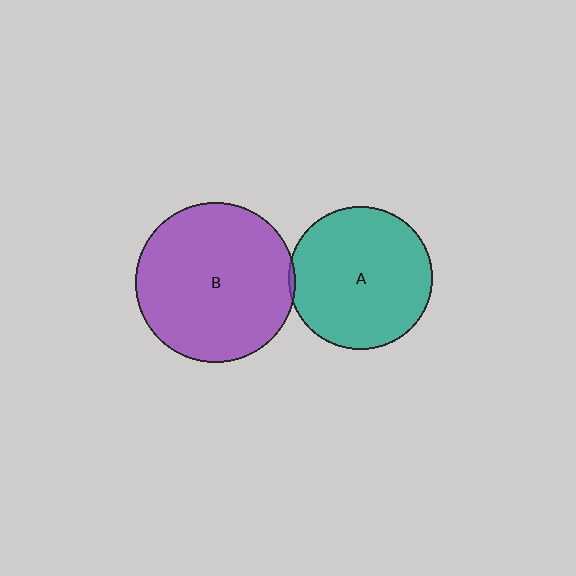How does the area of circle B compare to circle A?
Approximately 1.2 times.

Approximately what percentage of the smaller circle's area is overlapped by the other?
Approximately 5%.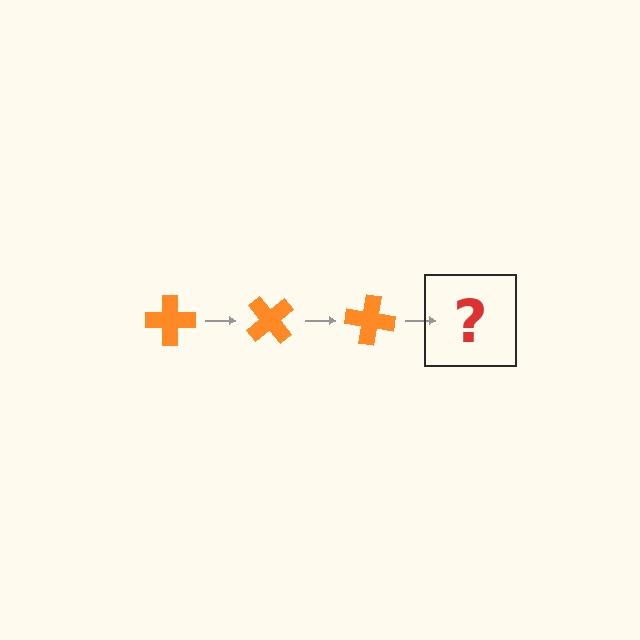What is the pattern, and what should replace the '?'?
The pattern is that the cross rotates 50 degrees each step. The '?' should be an orange cross rotated 150 degrees.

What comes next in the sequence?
The next element should be an orange cross rotated 150 degrees.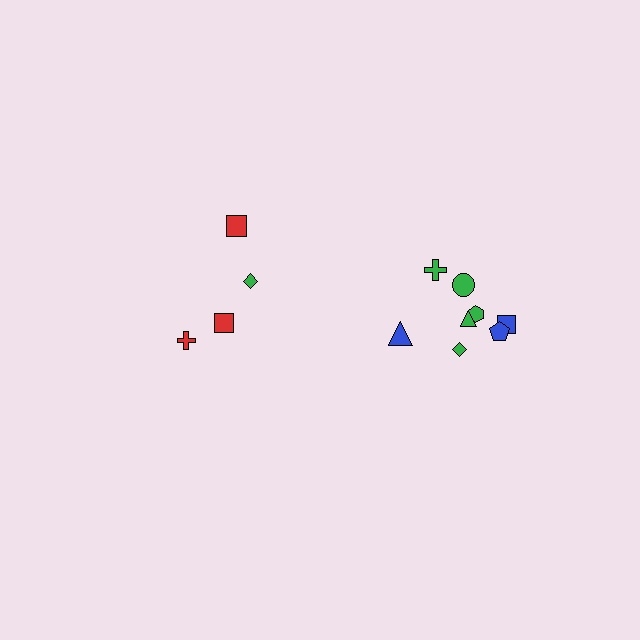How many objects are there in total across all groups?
There are 12 objects.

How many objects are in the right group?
There are 8 objects.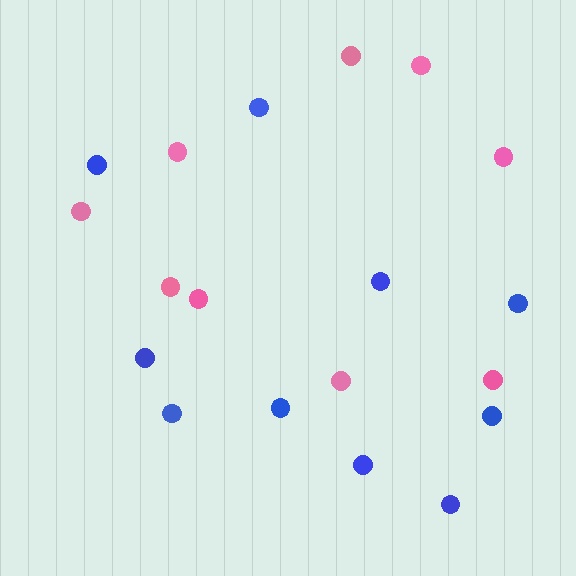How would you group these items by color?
There are 2 groups: one group of blue circles (10) and one group of pink circles (9).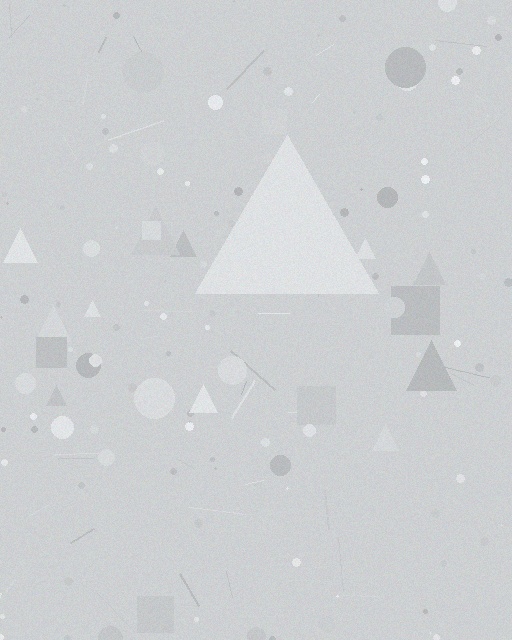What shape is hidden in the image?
A triangle is hidden in the image.